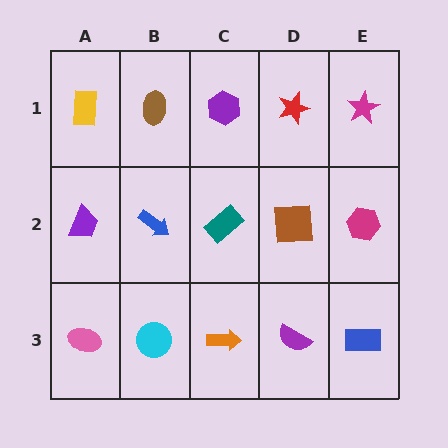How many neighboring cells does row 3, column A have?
2.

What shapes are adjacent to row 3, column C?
A teal rectangle (row 2, column C), a cyan circle (row 3, column B), a purple semicircle (row 3, column D).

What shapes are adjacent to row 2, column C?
A purple hexagon (row 1, column C), an orange arrow (row 3, column C), a blue arrow (row 2, column B), a brown square (row 2, column D).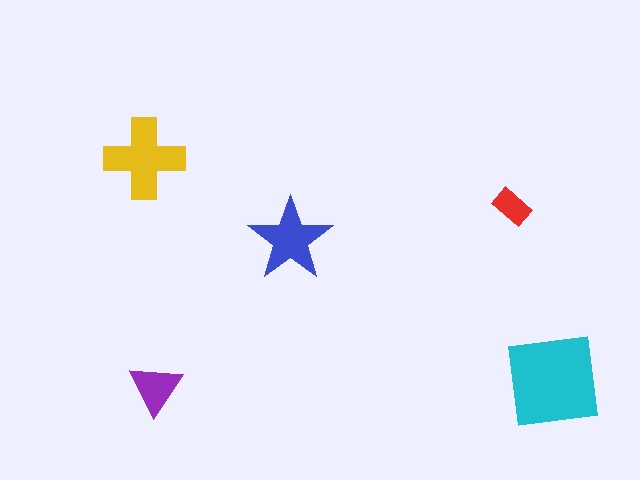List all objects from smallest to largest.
The red rectangle, the purple triangle, the blue star, the yellow cross, the cyan square.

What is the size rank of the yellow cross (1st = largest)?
2nd.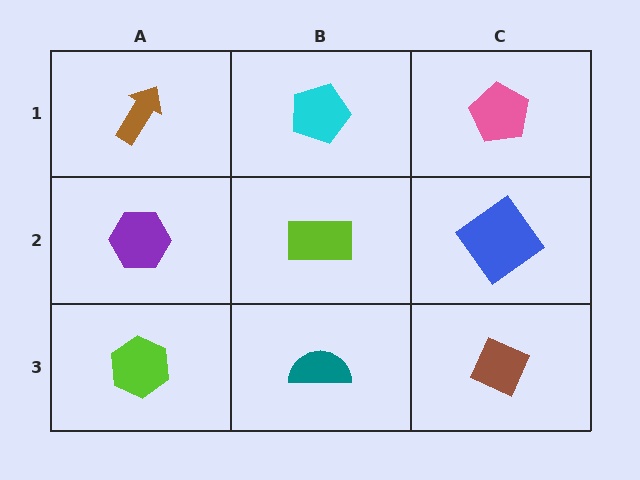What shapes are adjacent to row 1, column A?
A purple hexagon (row 2, column A), a cyan pentagon (row 1, column B).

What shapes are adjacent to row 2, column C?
A pink pentagon (row 1, column C), a brown diamond (row 3, column C), a lime rectangle (row 2, column B).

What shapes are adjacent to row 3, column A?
A purple hexagon (row 2, column A), a teal semicircle (row 3, column B).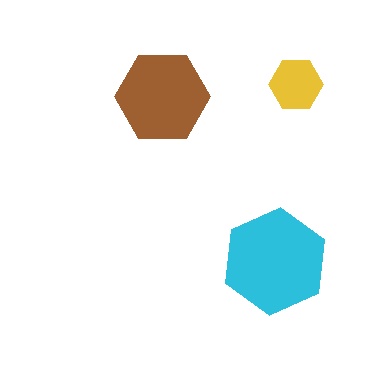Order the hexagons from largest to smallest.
the cyan one, the brown one, the yellow one.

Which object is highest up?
The yellow hexagon is topmost.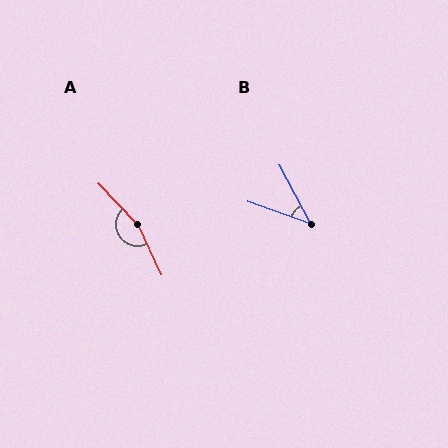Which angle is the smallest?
B, at approximately 43 degrees.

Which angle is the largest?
A, at approximately 162 degrees.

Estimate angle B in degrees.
Approximately 43 degrees.